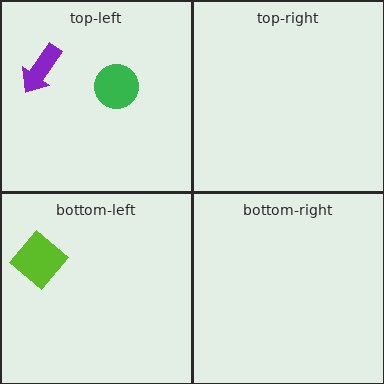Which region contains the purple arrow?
The top-left region.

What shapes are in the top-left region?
The green circle, the purple arrow.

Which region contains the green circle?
The top-left region.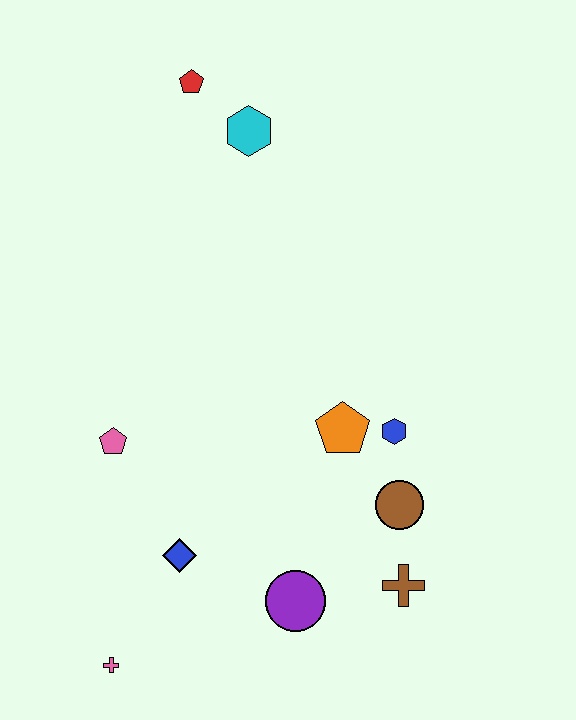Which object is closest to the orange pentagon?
The blue hexagon is closest to the orange pentagon.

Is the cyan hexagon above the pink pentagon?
Yes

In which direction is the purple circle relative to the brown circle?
The purple circle is to the left of the brown circle.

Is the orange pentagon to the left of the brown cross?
Yes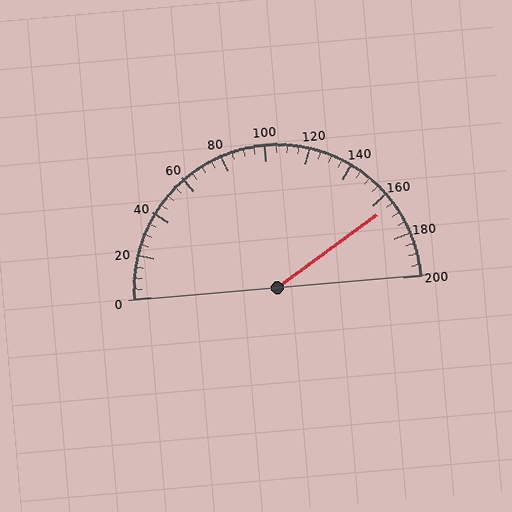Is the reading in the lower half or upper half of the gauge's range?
The reading is in the upper half of the range (0 to 200).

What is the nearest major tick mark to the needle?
The nearest major tick mark is 160.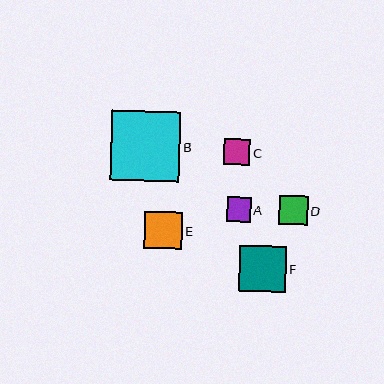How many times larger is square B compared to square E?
Square B is approximately 1.9 times the size of square E.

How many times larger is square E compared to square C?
Square E is approximately 1.4 times the size of square C.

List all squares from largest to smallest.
From largest to smallest: B, F, E, D, C, A.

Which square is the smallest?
Square A is the smallest with a size of approximately 24 pixels.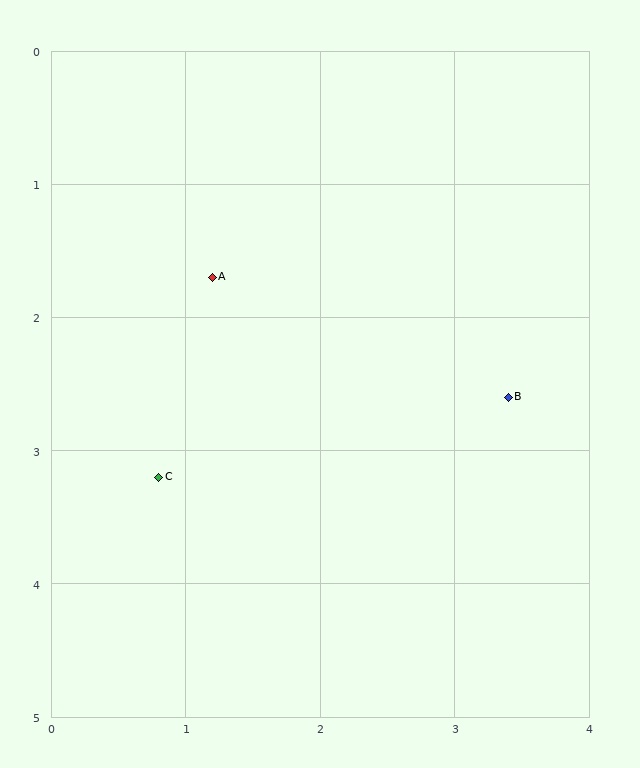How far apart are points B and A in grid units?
Points B and A are about 2.4 grid units apart.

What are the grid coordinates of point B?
Point B is at approximately (3.4, 2.6).